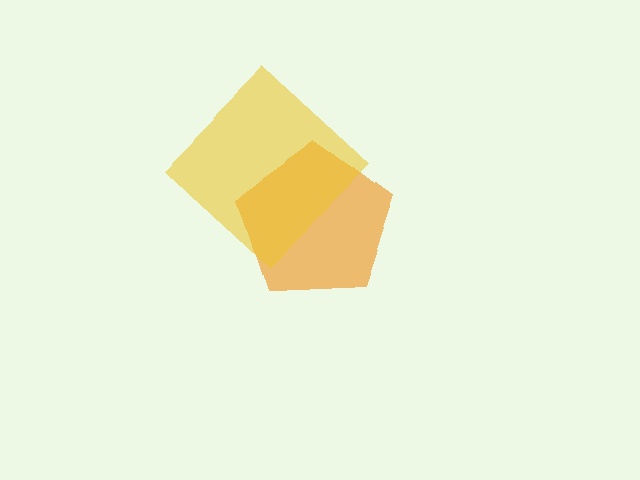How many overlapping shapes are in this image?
There are 2 overlapping shapes in the image.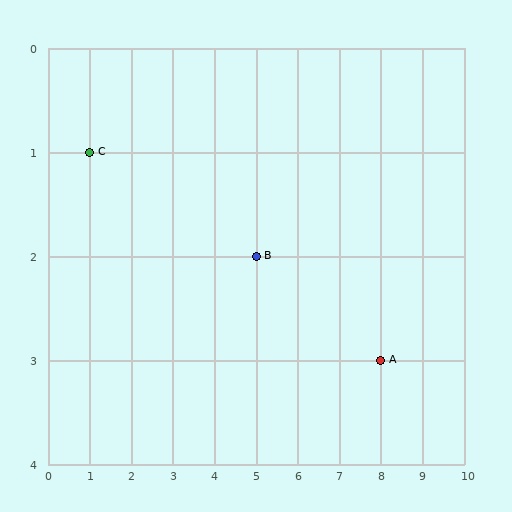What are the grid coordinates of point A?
Point A is at grid coordinates (8, 3).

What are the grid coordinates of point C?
Point C is at grid coordinates (1, 1).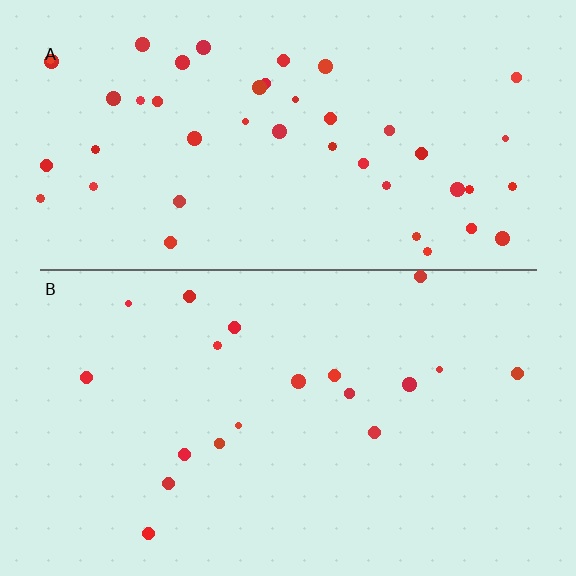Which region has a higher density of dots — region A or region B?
A (the top).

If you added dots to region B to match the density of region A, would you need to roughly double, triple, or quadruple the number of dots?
Approximately double.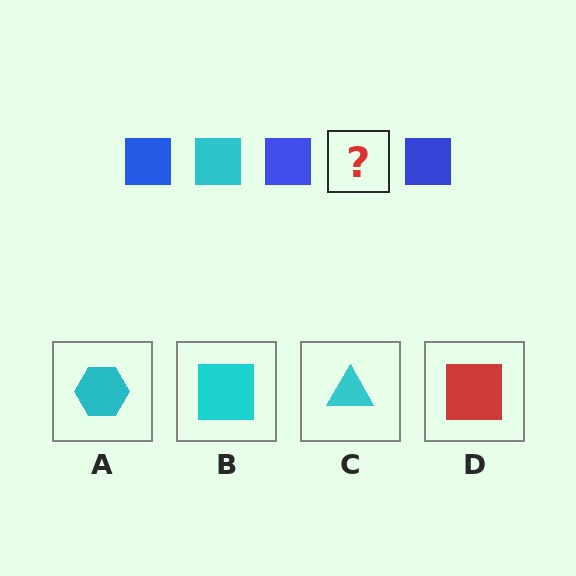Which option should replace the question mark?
Option B.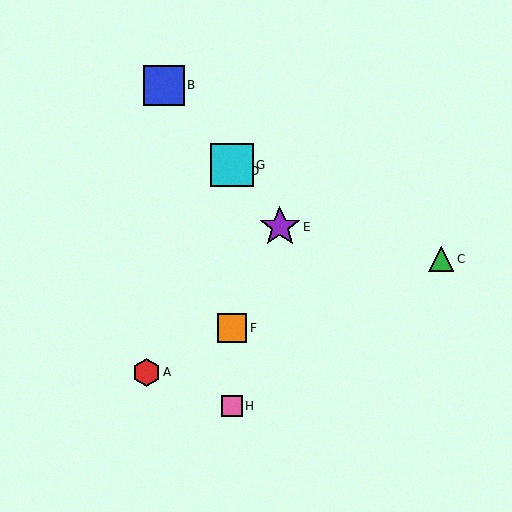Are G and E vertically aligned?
No, G is at x≈232 and E is at x≈280.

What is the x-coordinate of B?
Object B is at x≈164.